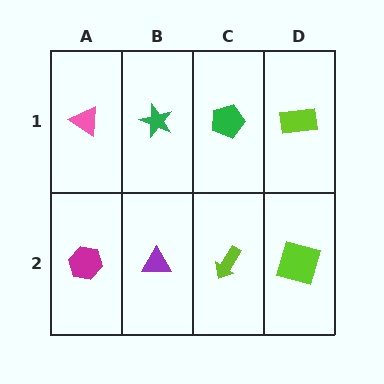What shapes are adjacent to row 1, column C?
A lime arrow (row 2, column C), a green star (row 1, column B), a lime rectangle (row 1, column D).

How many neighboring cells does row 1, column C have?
3.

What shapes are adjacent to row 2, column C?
A green pentagon (row 1, column C), a purple triangle (row 2, column B), a lime square (row 2, column D).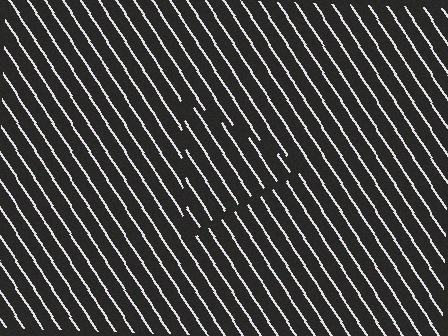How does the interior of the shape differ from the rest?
The interior of the shape contains the same grating, shifted by half a period — the contour is defined by the phase discontinuity where line-ends from the inner and outer gratings abut.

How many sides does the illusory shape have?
3 sides — the line-ends trace a triangle.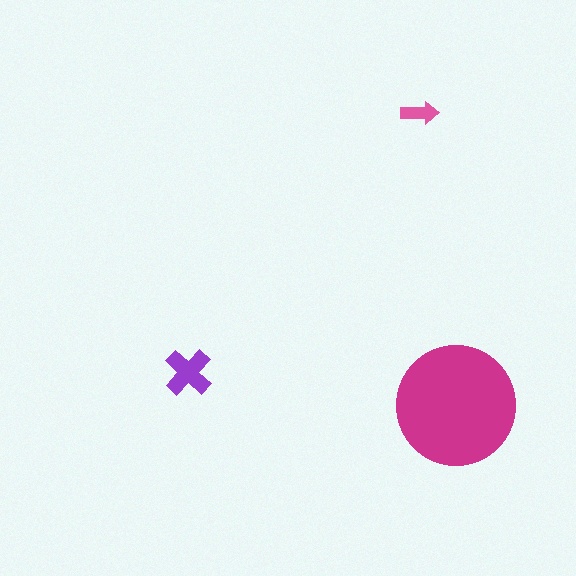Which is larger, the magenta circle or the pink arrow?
The magenta circle.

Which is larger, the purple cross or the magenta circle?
The magenta circle.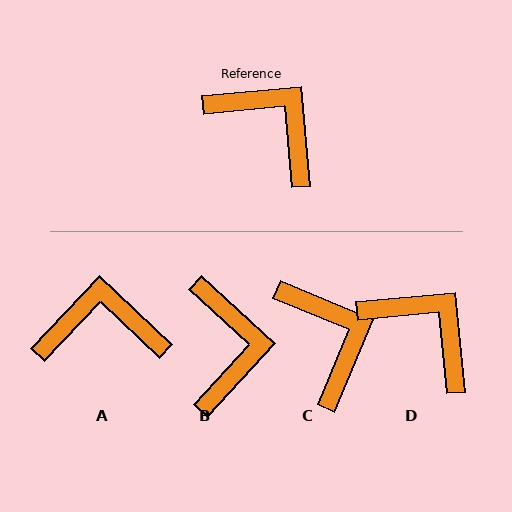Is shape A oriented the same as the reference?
No, it is off by about 41 degrees.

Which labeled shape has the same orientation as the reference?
D.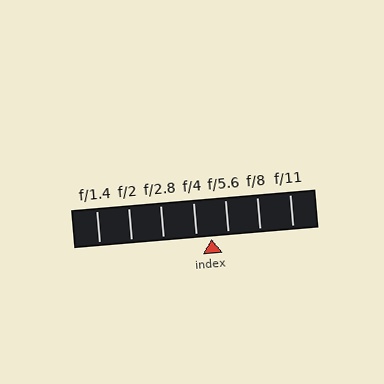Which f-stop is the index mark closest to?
The index mark is closest to f/4.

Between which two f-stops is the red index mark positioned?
The index mark is between f/4 and f/5.6.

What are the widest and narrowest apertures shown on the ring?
The widest aperture shown is f/1.4 and the narrowest is f/11.